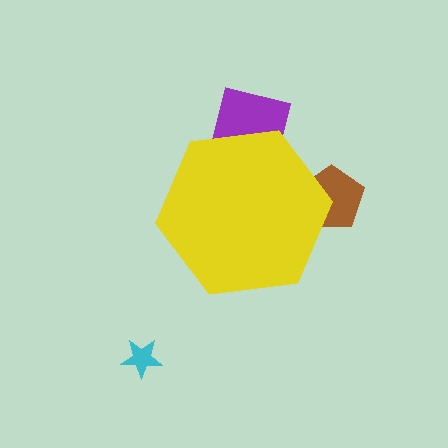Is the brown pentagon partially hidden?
Yes, the brown pentagon is partially hidden behind the yellow hexagon.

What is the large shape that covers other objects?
A yellow hexagon.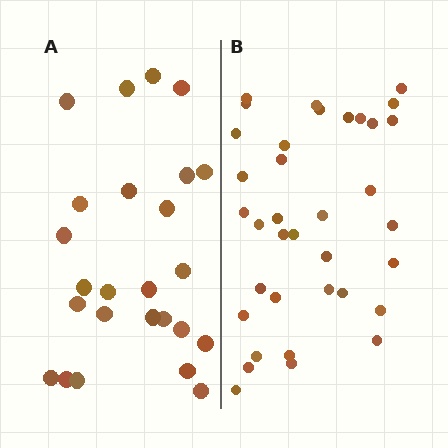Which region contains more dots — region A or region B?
Region B (the right region) has more dots.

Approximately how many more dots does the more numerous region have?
Region B has roughly 12 or so more dots than region A.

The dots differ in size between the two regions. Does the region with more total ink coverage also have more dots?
No. Region A has more total ink coverage because its dots are larger, but region B actually contains more individual dots. Total area can be misleading — the number of items is what matters here.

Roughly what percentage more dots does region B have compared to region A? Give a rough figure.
About 45% more.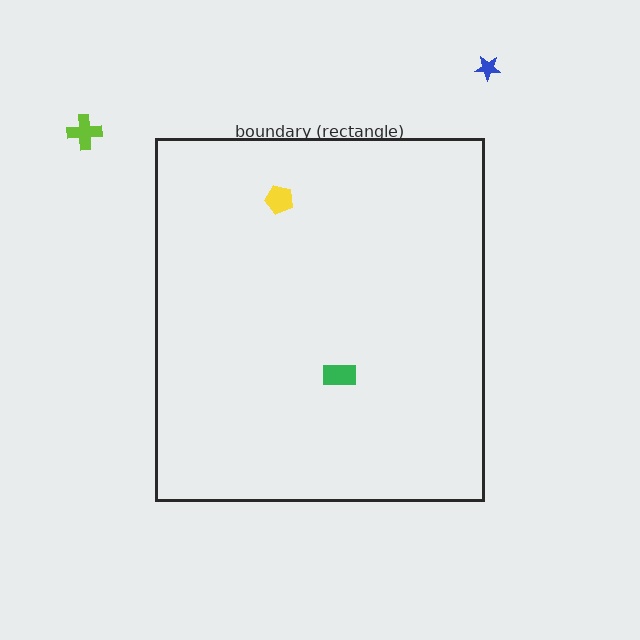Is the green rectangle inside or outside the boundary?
Inside.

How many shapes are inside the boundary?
2 inside, 2 outside.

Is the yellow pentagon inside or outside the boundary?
Inside.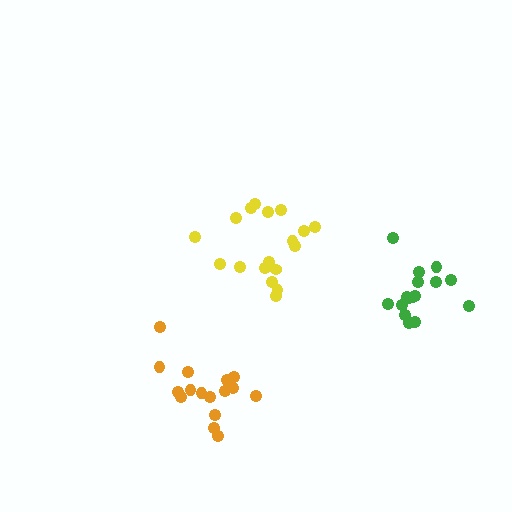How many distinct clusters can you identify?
There are 3 distinct clusters.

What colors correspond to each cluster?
The clusters are colored: yellow, green, orange.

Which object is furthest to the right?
The green cluster is rightmost.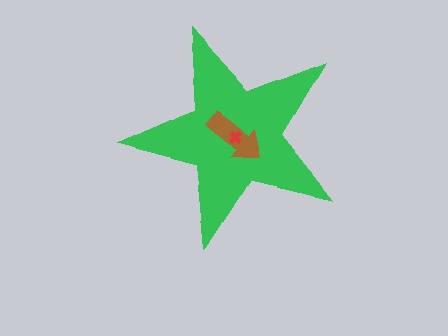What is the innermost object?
The red cross.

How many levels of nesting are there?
3.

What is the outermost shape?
The green star.